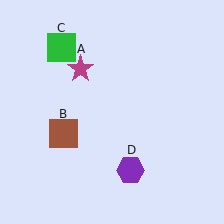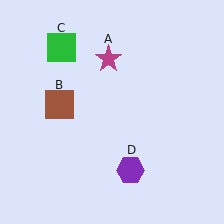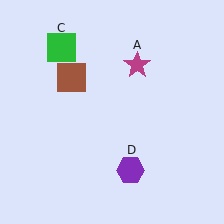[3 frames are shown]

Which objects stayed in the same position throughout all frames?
Green square (object C) and purple hexagon (object D) remained stationary.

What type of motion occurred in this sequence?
The magenta star (object A), brown square (object B) rotated clockwise around the center of the scene.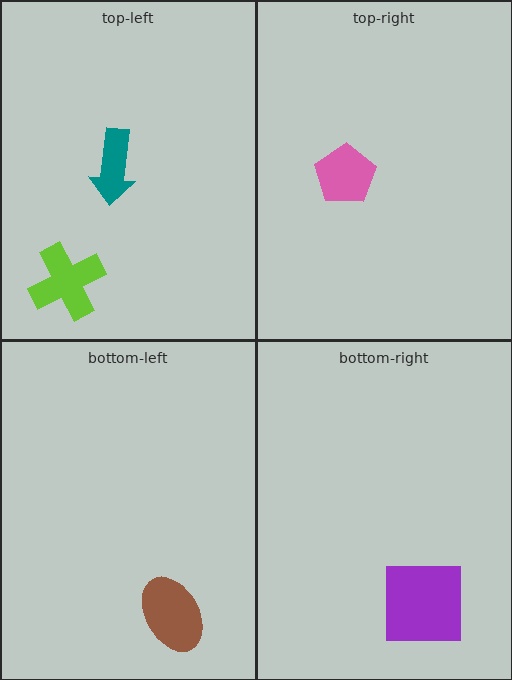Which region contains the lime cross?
The top-left region.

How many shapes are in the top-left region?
2.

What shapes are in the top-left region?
The lime cross, the teal arrow.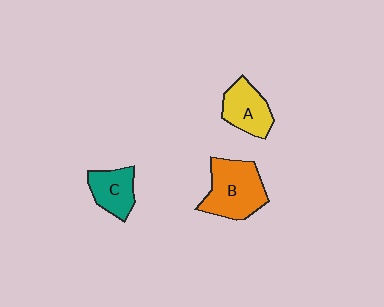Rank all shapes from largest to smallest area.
From largest to smallest: B (orange), A (yellow), C (teal).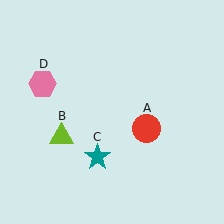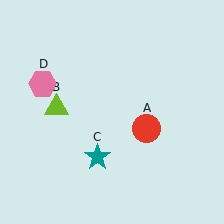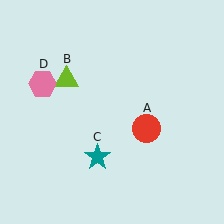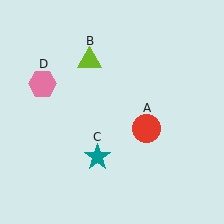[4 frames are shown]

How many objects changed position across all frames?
1 object changed position: lime triangle (object B).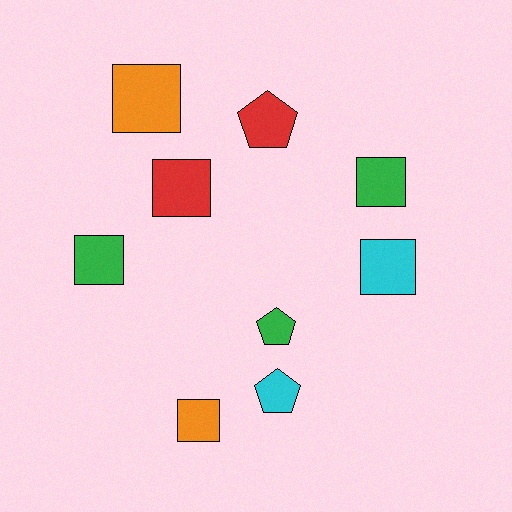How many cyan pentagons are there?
There is 1 cyan pentagon.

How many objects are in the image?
There are 9 objects.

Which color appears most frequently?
Green, with 3 objects.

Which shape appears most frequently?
Square, with 6 objects.